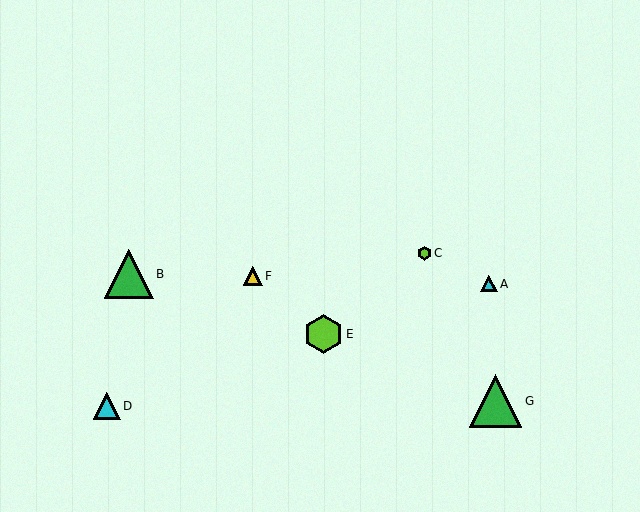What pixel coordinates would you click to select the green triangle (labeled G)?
Click at (496, 401) to select the green triangle G.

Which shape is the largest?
The green triangle (labeled G) is the largest.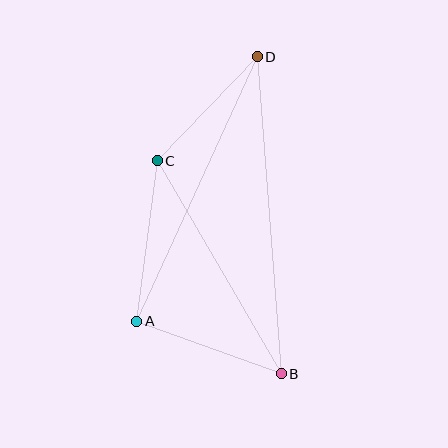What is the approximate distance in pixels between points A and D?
The distance between A and D is approximately 291 pixels.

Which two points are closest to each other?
Points C and D are closest to each other.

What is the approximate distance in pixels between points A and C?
The distance between A and C is approximately 162 pixels.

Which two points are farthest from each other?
Points B and D are farthest from each other.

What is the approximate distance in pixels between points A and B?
The distance between A and B is approximately 154 pixels.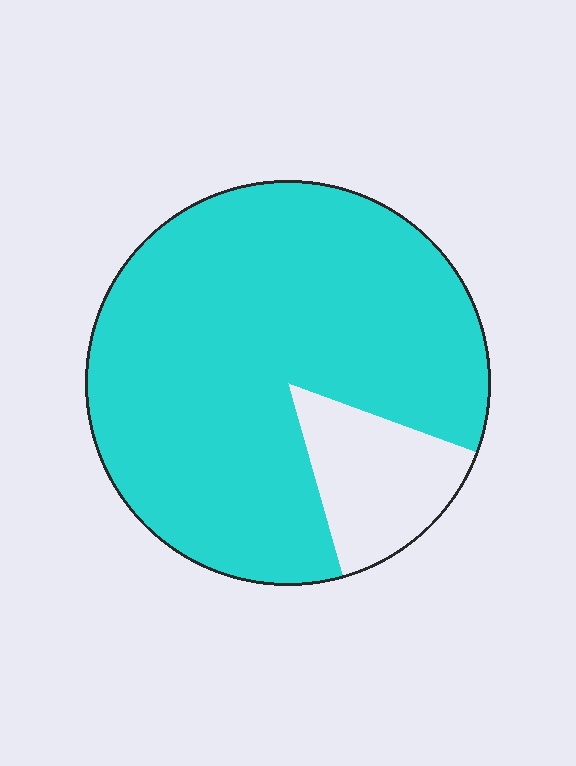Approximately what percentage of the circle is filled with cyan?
Approximately 85%.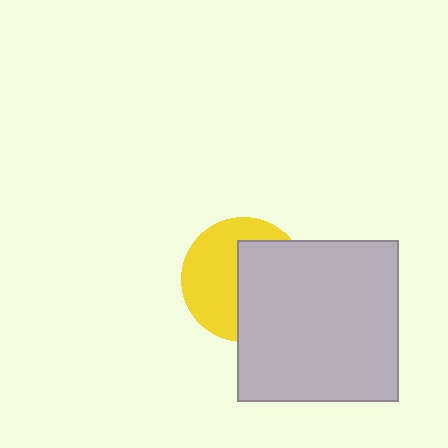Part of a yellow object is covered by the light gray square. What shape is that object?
It is a circle.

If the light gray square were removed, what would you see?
You would see the complete yellow circle.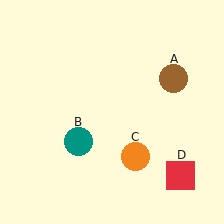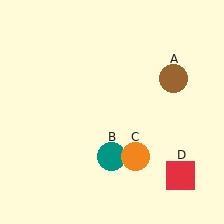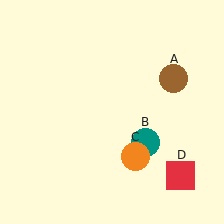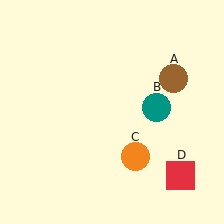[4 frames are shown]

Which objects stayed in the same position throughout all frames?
Brown circle (object A) and orange circle (object C) and red square (object D) remained stationary.